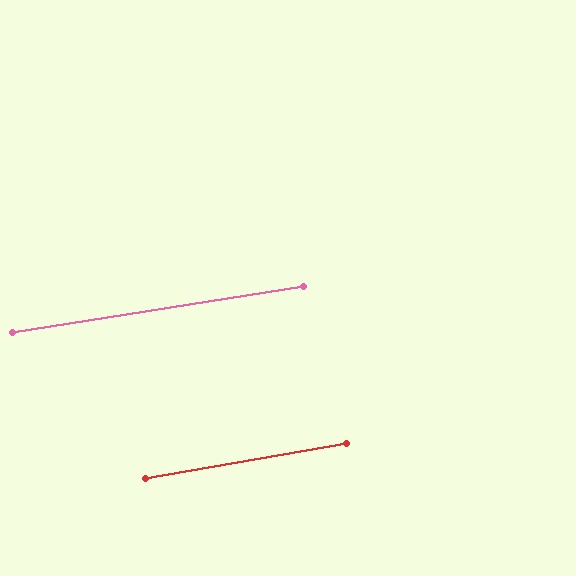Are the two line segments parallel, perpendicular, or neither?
Parallel — their directions differ by only 0.8°.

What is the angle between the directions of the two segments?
Approximately 1 degree.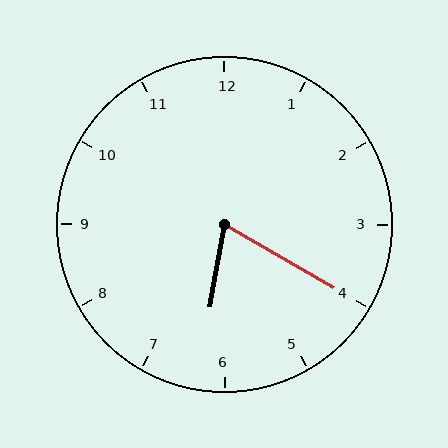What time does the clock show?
6:20.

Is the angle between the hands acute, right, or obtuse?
It is acute.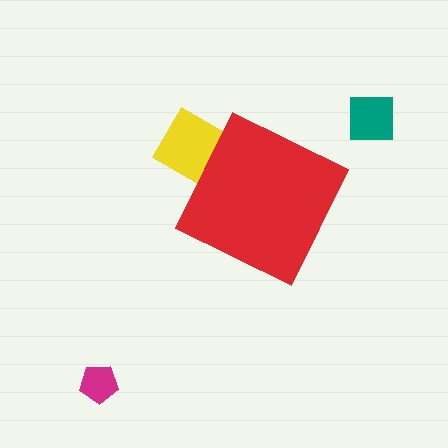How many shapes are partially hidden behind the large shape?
1 shape is partially hidden.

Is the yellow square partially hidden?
Yes, the yellow square is partially hidden behind the red diamond.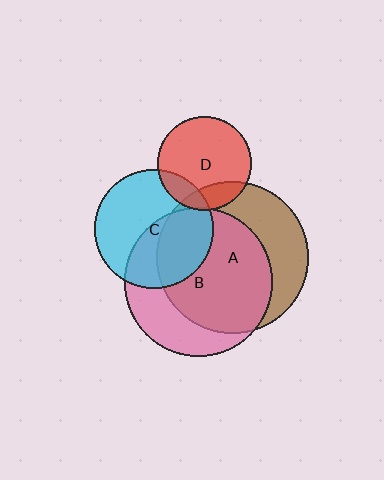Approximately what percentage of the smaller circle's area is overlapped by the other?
Approximately 45%.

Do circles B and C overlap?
Yes.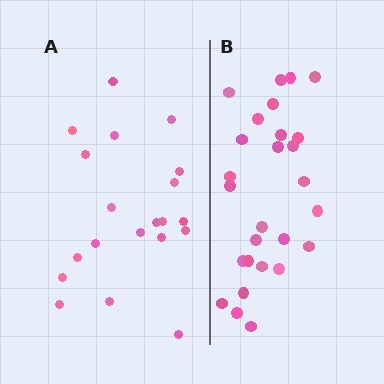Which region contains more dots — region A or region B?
Region B (the right region) has more dots.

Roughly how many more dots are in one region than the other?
Region B has roughly 8 or so more dots than region A.